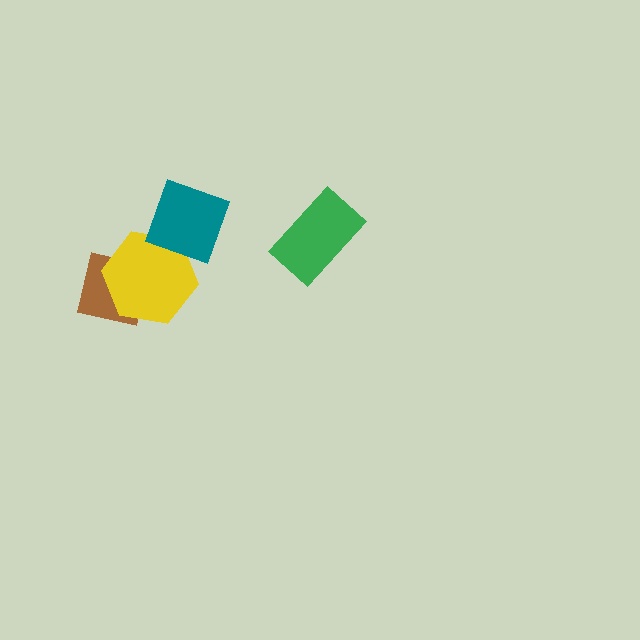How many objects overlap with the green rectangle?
0 objects overlap with the green rectangle.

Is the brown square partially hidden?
Yes, it is partially covered by another shape.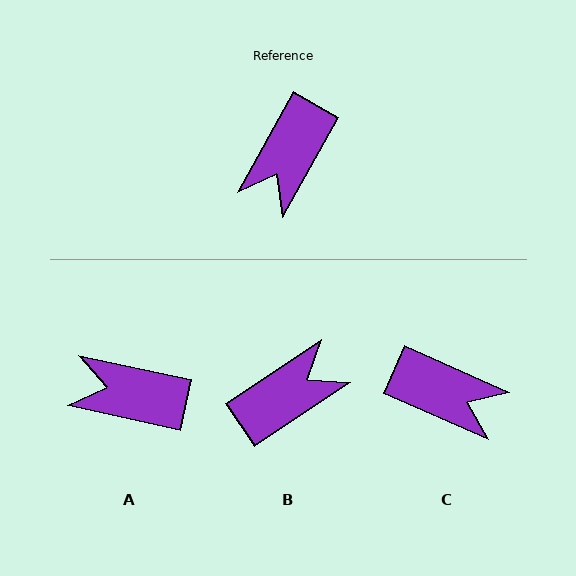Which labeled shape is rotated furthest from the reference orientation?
B, about 153 degrees away.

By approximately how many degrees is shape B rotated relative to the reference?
Approximately 153 degrees counter-clockwise.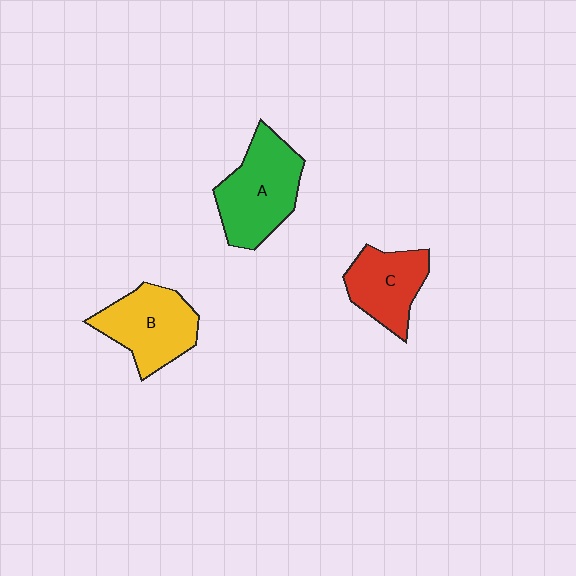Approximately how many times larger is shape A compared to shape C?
Approximately 1.4 times.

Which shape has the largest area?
Shape A (green).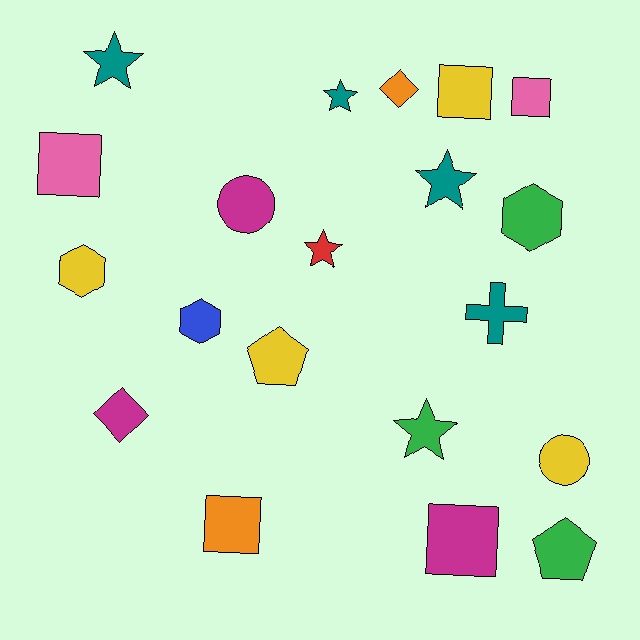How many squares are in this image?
There are 5 squares.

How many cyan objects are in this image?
There are no cyan objects.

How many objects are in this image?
There are 20 objects.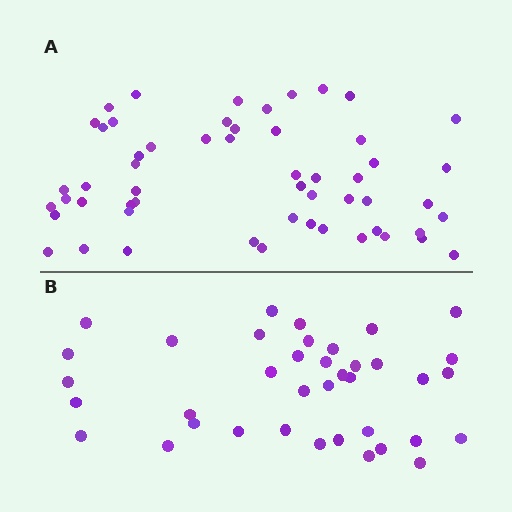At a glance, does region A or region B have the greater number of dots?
Region A (the top region) has more dots.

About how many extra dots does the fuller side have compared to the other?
Region A has approximately 15 more dots than region B.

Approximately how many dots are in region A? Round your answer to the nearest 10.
About 60 dots. (The exact count is 55, which rounds to 60.)